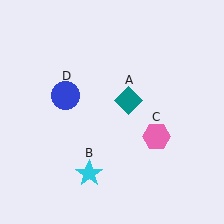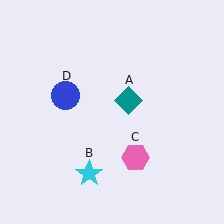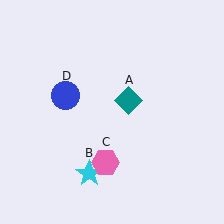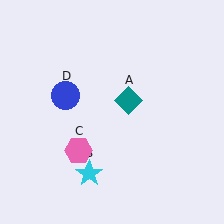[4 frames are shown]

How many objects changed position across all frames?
1 object changed position: pink hexagon (object C).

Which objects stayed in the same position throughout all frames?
Teal diamond (object A) and cyan star (object B) and blue circle (object D) remained stationary.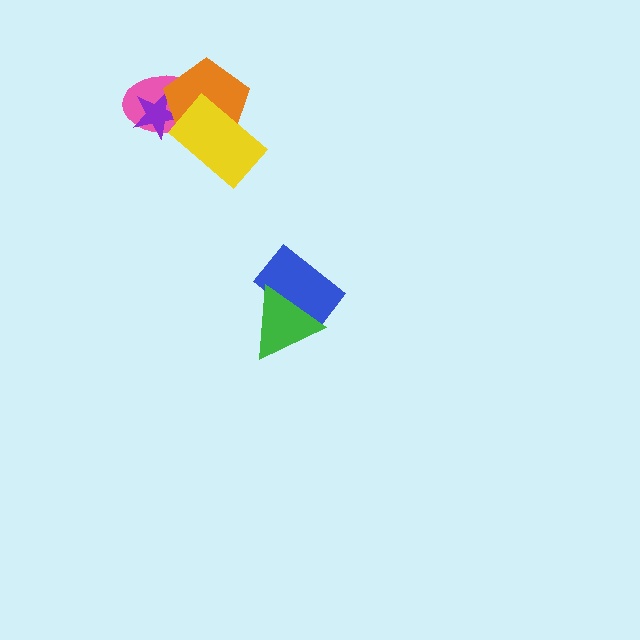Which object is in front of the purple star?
The orange pentagon is in front of the purple star.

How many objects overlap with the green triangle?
1 object overlaps with the green triangle.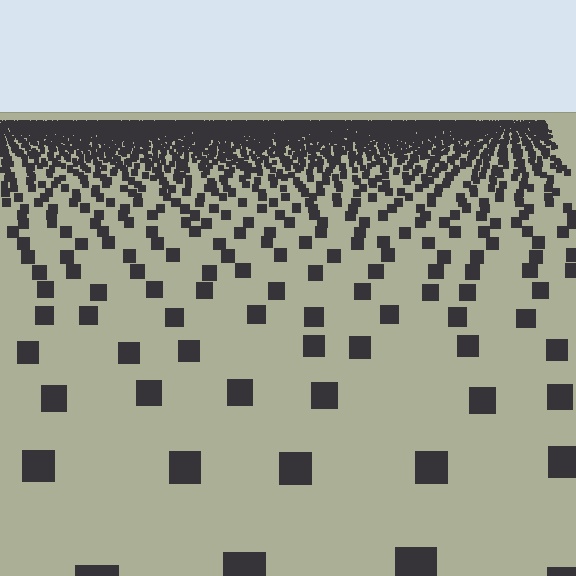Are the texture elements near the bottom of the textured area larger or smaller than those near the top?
Larger. Near the bottom, elements are closer to the viewer and appear at a bigger on-screen size.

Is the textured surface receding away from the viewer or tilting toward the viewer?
The surface is receding away from the viewer. Texture elements get smaller and denser toward the top.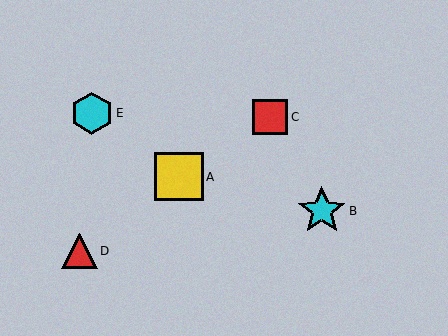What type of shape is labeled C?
Shape C is a red square.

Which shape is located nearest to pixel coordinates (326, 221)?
The cyan star (labeled B) at (322, 211) is nearest to that location.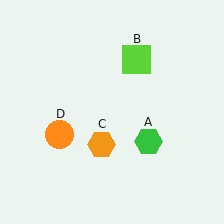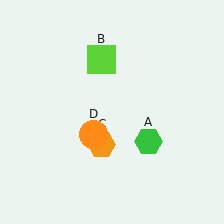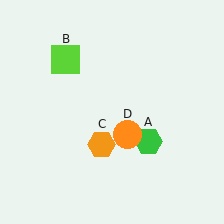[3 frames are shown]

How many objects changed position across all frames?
2 objects changed position: lime square (object B), orange circle (object D).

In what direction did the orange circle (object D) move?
The orange circle (object D) moved right.